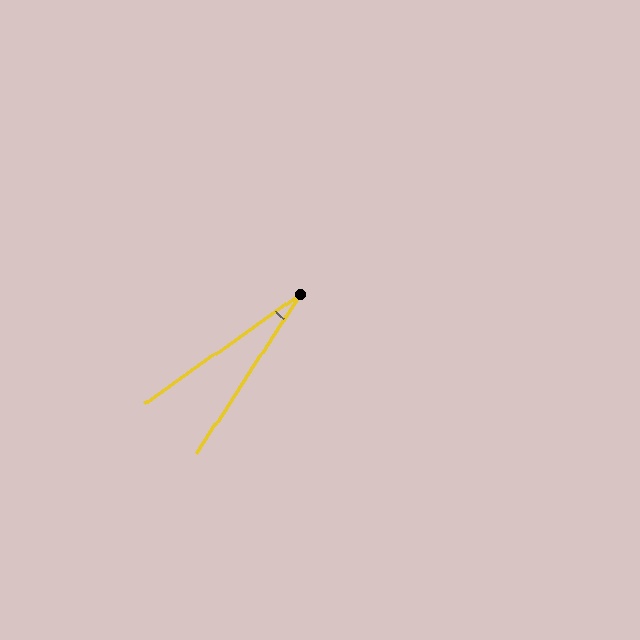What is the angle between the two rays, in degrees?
Approximately 22 degrees.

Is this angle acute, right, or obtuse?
It is acute.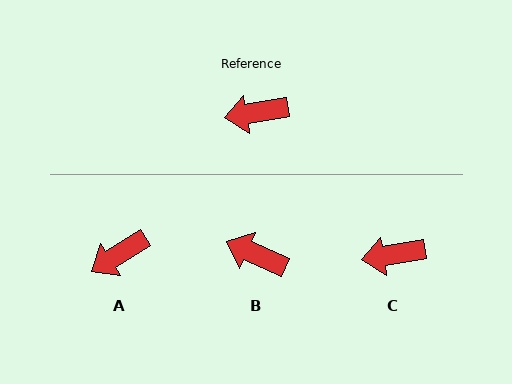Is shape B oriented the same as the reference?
No, it is off by about 33 degrees.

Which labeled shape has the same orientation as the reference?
C.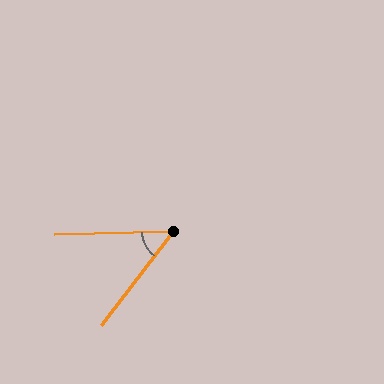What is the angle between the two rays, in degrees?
Approximately 51 degrees.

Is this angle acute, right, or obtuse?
It is acute.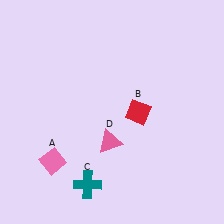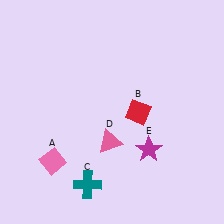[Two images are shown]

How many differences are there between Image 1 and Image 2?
There is 1 difference between the two images.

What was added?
A magenta star (E) was added in Image 2.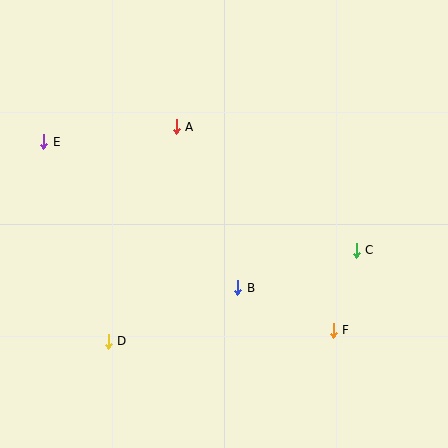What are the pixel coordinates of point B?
Point B is at (238, 288).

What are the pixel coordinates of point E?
Point E is at (44, 142).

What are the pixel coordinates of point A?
Point A is at (176, 127).